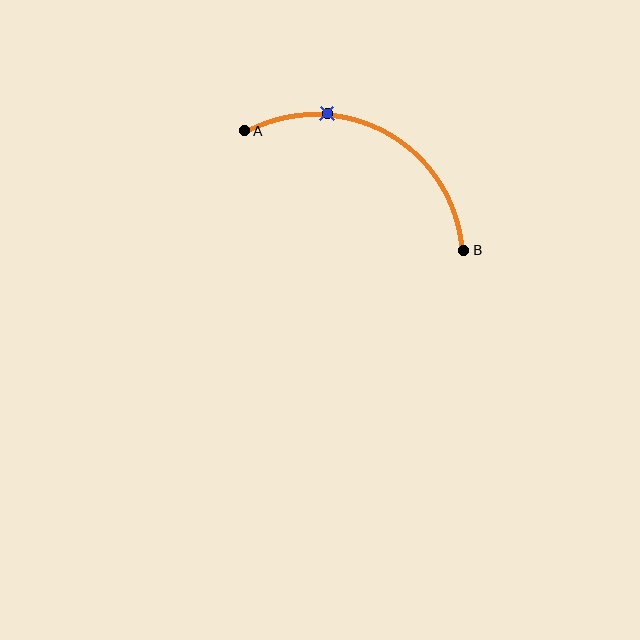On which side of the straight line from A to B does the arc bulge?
The arc bulges above the straight line connecting A and B.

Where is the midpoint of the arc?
The arc midpoint is the point on the curve farthest from the straight line joining A and B. It sits above that line.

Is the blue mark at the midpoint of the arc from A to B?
No. The blue mark lies on the arc but is closer to endpoint A. The arc midpoint would be at the point on the curve equidistant along the arc from both A and B.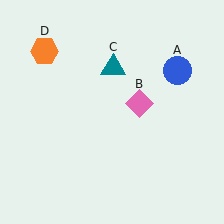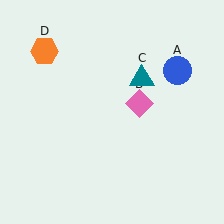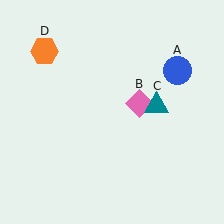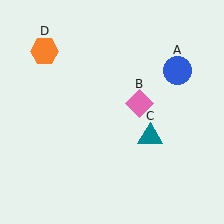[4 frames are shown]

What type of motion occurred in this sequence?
The teal triangle (object C) rotated clockwise around the center of the scene.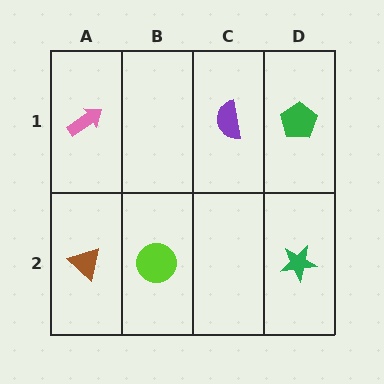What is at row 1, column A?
A pink arrow.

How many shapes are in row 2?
3 shapes.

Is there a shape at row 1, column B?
No, that cell is empty.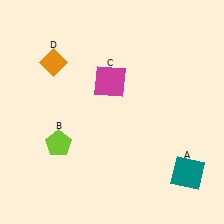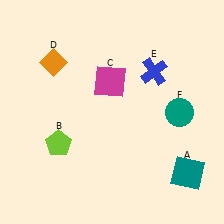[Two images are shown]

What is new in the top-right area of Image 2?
A blue cross (E) was added in the top-right area of Image 2.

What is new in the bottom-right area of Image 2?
A teal circle (F) was added in the bottom-right area of Image 2.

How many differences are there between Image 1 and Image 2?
There are 2 differences between the two images.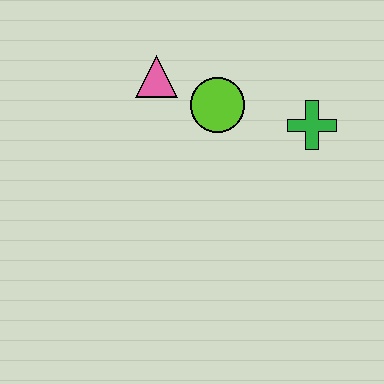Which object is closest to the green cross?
The lime circle is closest to the green cross.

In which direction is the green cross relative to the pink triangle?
The green cross is to the right of the pink triangle.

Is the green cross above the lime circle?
No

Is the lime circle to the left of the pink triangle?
No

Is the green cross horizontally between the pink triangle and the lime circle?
No